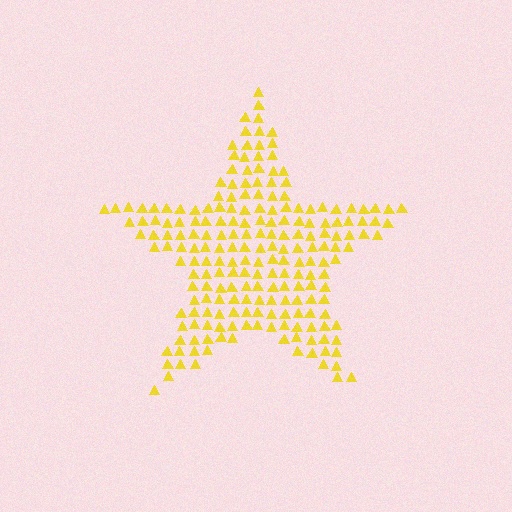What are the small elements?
The small elements are triangles.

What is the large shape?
The large shape is a star.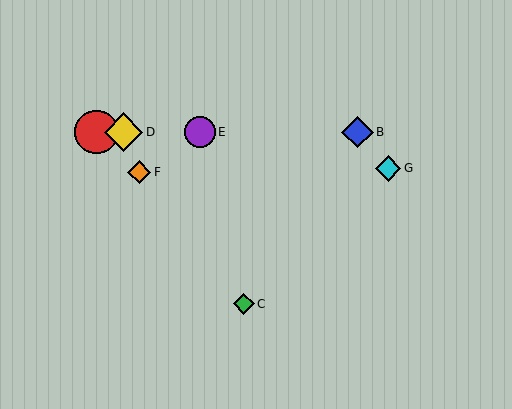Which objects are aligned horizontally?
Objects A, B, D, E are aligned horizontally.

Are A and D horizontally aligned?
Yes, both are at y≈132.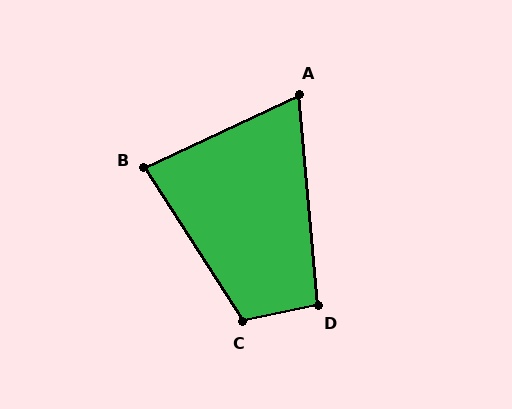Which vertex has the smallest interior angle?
A, at approximately 70 degrees.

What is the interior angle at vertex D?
Approximately 97 degrees (obtuse).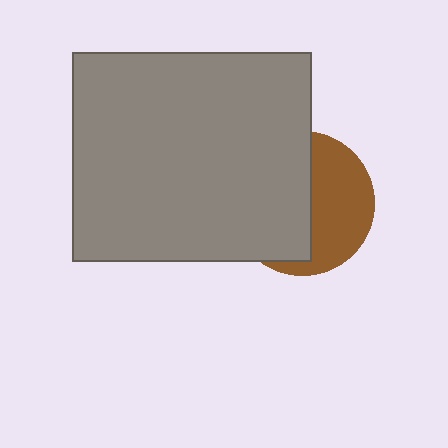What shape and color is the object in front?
The object in front is a gray rectangle.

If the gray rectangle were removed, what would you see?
You would see the complete brown circle.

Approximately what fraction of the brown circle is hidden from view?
Roughly 55% of the brown circle is hidden behind the gray rectangle.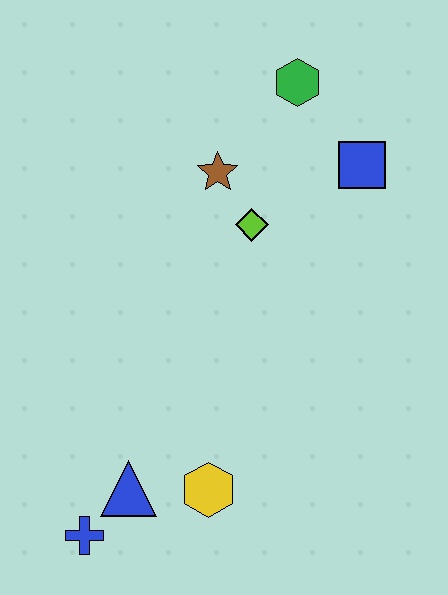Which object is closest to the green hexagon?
The blue square is closest to the green hexagon.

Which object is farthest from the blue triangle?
The green hexagon is farthest from the blue triangle.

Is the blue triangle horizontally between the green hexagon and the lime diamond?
No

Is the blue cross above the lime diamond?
No